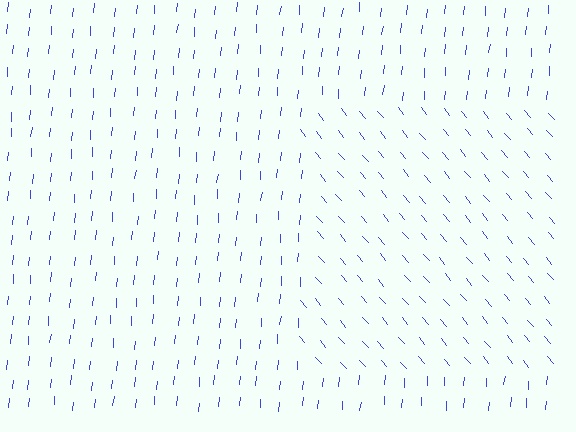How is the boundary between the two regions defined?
The boundary is defined purely by a change in line orientation (approximately 45 degrees difference). All lines are the same color and thickness.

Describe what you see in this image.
The image is filled with small blue line segments. A rectangle region in the image has lines oriented differently from the surrounding lines, creating a visible texture boundary.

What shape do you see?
I see a rectangle.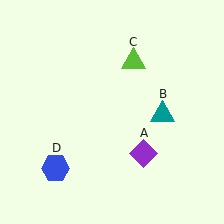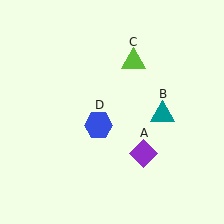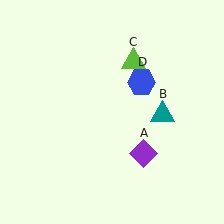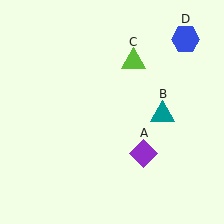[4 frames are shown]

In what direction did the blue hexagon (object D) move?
The blue hexagon (object D) moved up and to the right.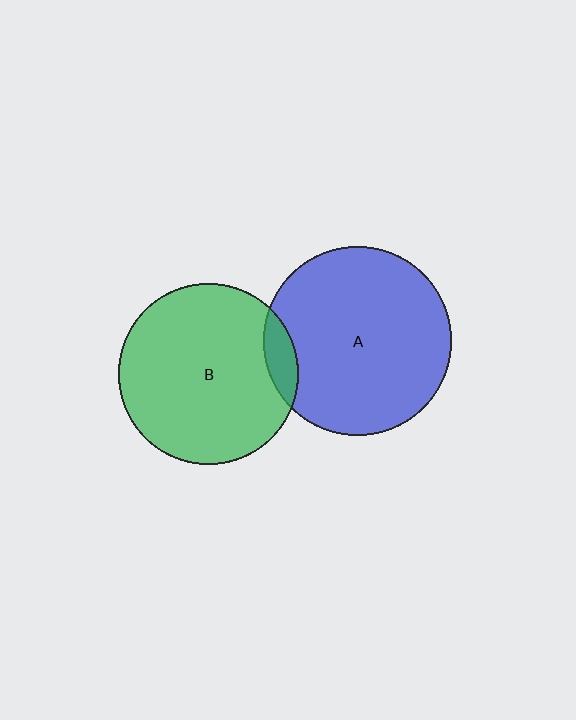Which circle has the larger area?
Circle A (blue).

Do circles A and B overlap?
Yes.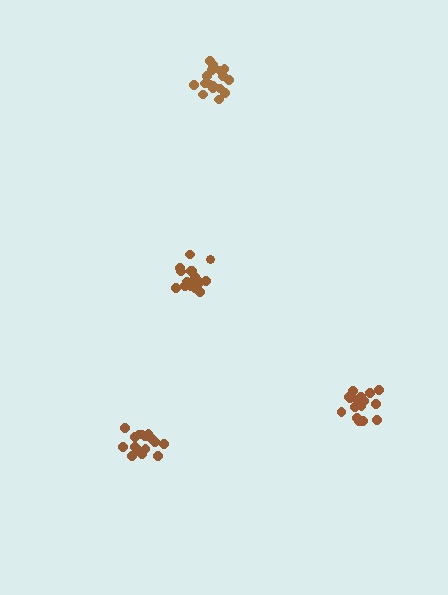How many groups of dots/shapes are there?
There are 4 groups.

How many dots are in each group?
Group 1: 16 dots, Group 2: 17 dots, Group 3: 19 dots, Group 4: 17 dots (69 total).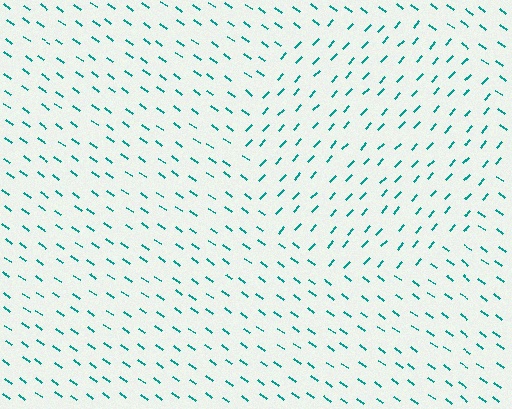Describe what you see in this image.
The image is filled with small teal line segments. A circle region in the image has lines oriented differently from the surrounding lines, creating a visible texture boundary.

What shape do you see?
I see a circle.